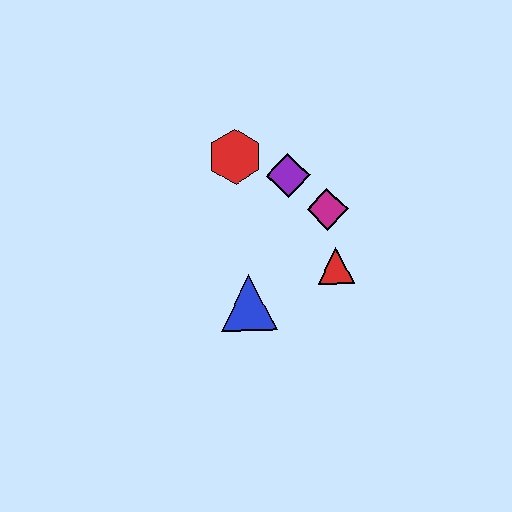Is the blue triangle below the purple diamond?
Yes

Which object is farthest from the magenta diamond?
The blue triangle is farthest from the magenta diamond.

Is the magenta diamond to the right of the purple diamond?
Yes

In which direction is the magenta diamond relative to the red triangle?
The magenta diamond is above the red triangle.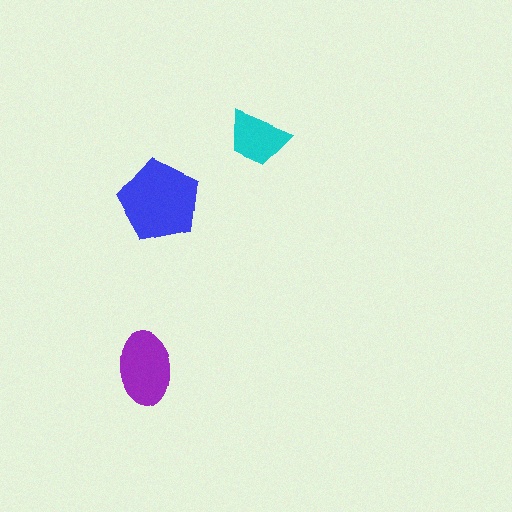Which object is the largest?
The blue pentagon.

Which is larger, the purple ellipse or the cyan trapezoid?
The purple ellipse.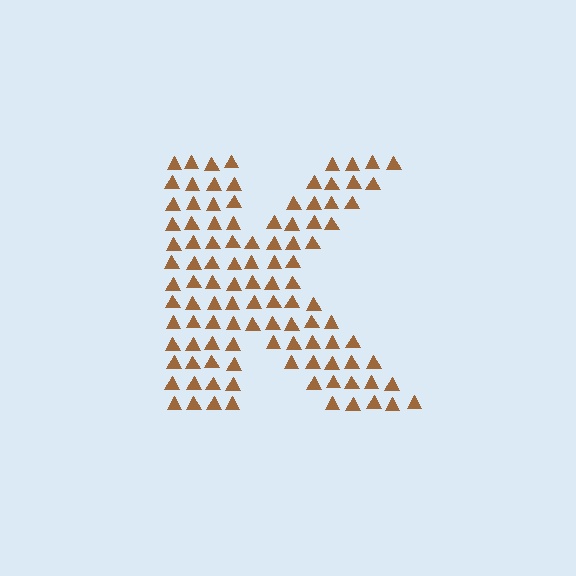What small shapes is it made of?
It is made of small triangles.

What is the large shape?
The large shape is the letter K.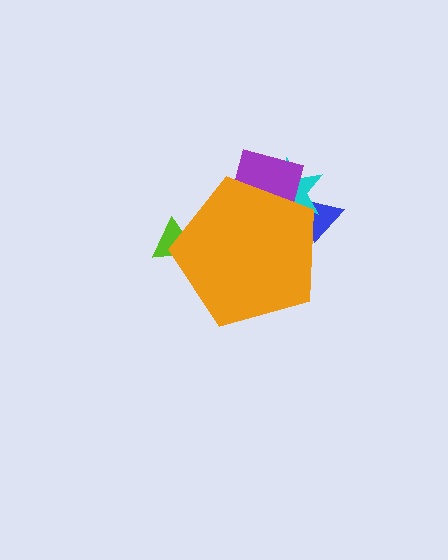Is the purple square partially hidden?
Yes, the purple square is partially hidden behind the orange pentagon.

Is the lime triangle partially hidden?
Yes, the lime triangle is partially hidden behind the orange pentagon.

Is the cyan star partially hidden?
Yes, the cyan star is partially hidden behind the orange pentagon.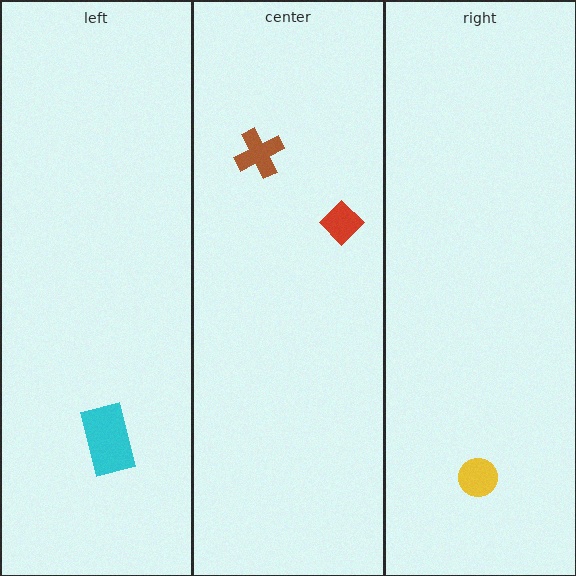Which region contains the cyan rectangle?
The left region.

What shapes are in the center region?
The brown cross, the red diamond.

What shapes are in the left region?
The cyan rectangle.